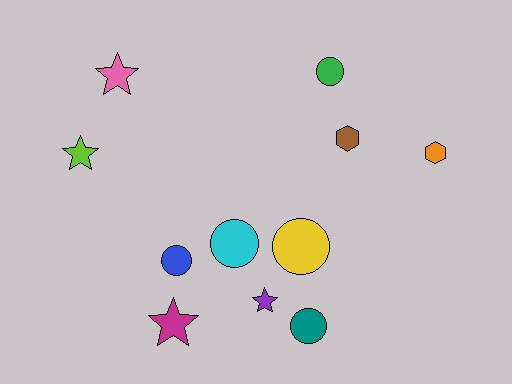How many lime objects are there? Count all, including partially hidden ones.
There is 1 lime object.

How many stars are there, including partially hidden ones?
There are 4 stars.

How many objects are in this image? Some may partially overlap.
There are 11 objects.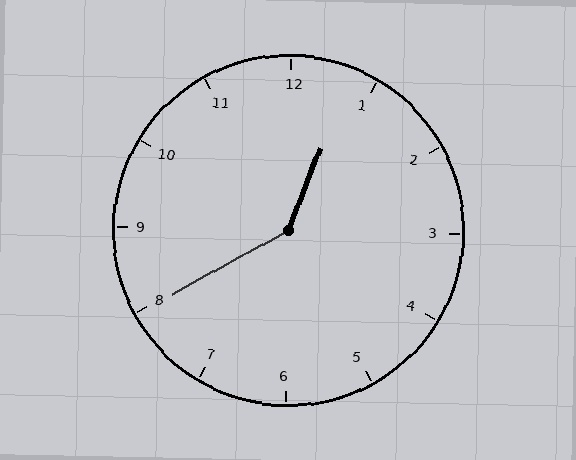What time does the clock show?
12:40.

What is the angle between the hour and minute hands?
Approximately 140 degrees.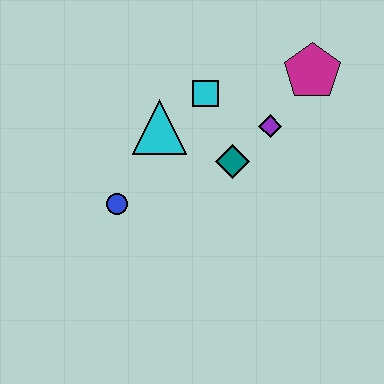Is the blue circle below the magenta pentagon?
Yes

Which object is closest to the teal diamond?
The purple diamond is closest to the teal diamond.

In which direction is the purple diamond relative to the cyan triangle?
The purple diamond is to the right of the cyan triangle.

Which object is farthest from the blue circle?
The magenta pentagon is farthest from the blue circle.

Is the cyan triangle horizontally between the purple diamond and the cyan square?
No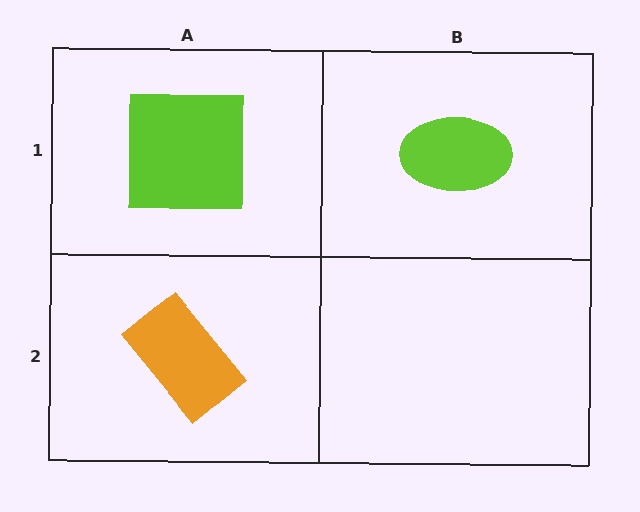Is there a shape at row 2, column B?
No, that cell is empty.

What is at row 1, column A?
A lime square.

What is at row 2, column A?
An orange rectangle.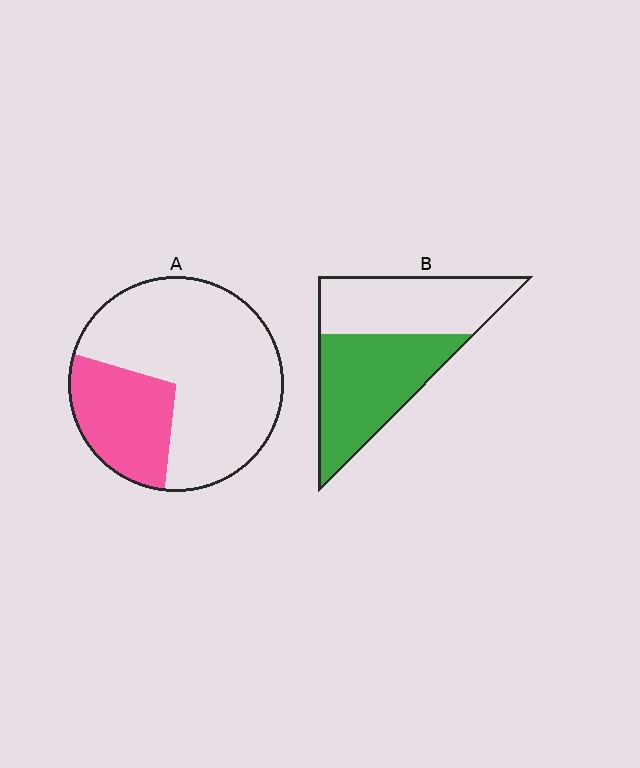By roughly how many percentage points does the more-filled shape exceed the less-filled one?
By roughly 25 percentage points (B over A).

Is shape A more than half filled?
No.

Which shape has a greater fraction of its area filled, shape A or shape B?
Shape B.